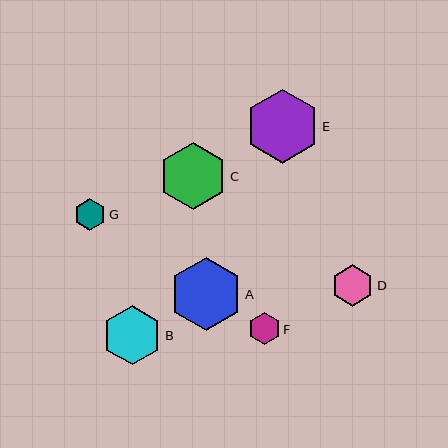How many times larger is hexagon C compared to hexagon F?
Hexagon C is approximately 2.1 times the size of hexagon F.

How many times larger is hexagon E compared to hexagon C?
Hexagon E is approximately 1.1 times the size of hexagon C.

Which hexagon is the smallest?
Hexagon G is the smallest with a size of approximately 31 pixels.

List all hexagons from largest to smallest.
From largest to smallest: E, A, C, B, D, F, G.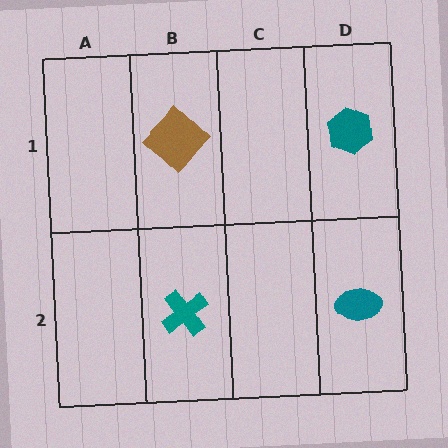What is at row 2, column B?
A teal cross.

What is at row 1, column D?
A teal hexagon.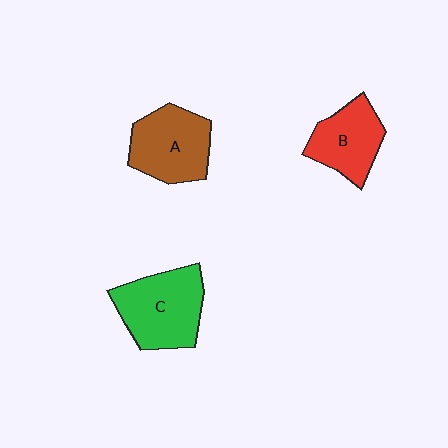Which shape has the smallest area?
Shape B (red).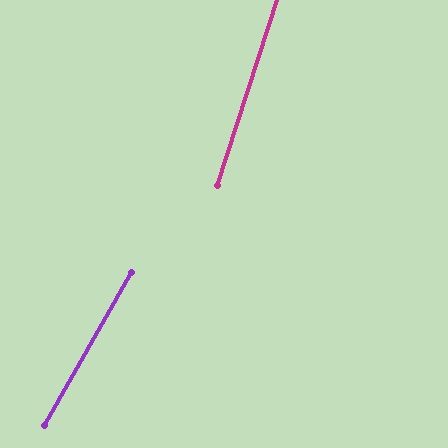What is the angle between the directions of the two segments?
Approximately 12 degrees.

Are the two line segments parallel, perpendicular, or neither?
Neither parallel nor perpendicular — they differ by about 12°.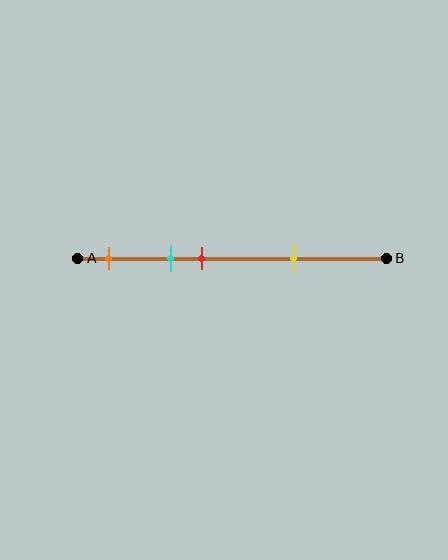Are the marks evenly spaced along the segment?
No, the marks are not evenly spaced.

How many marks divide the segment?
There are 4 marks dividing the segment.